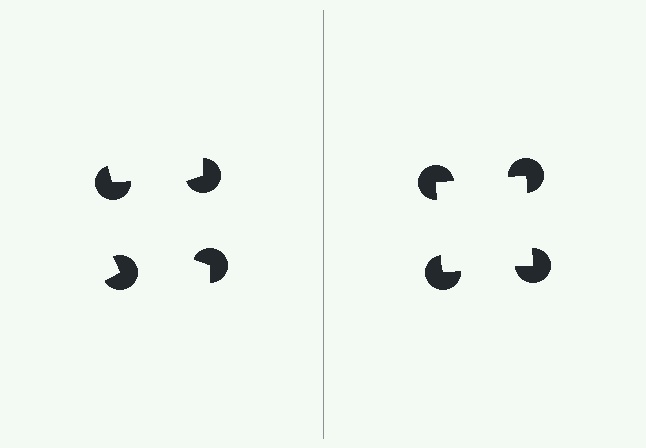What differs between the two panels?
The pac-man discs are positioned identically on both sides; only the wedge orientations differ. On the right they align to a square; on the left they are misaligned.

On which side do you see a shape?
An illusory square appears on the right side. On the left side the wedge cuts are rotated, so no coherent shape forms.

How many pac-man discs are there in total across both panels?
8 — 4 on each side.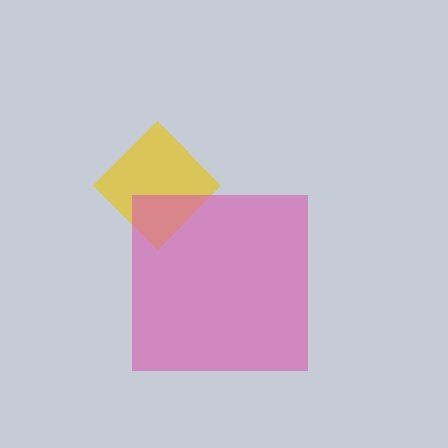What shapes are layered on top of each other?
The layered shapes are: a yellow diamond, a pink square.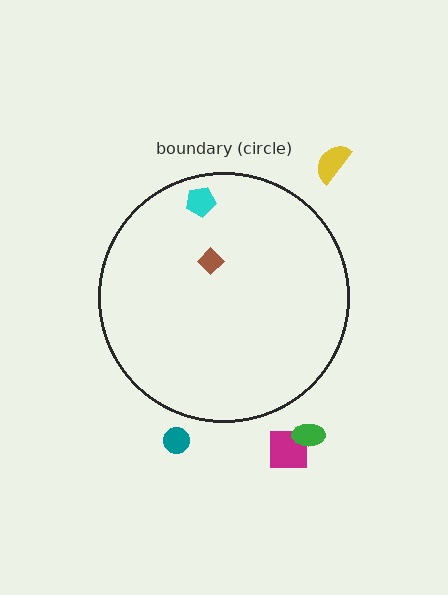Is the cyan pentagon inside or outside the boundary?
Inside.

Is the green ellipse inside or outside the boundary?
Outside.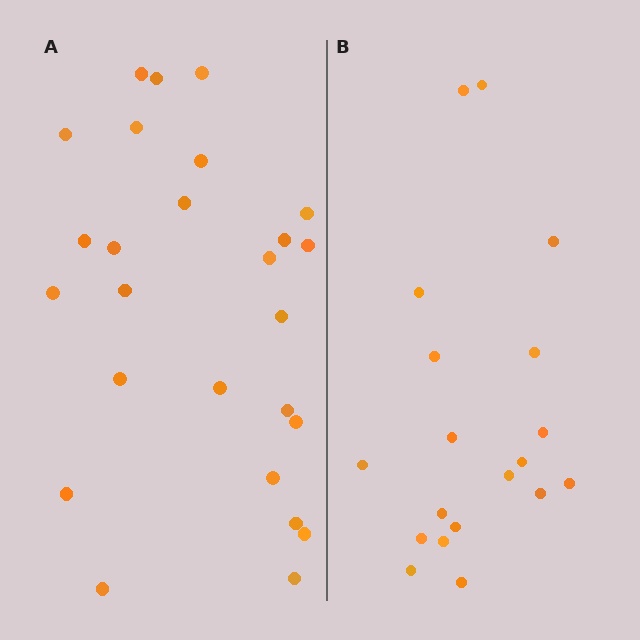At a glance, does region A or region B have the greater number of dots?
Region A (the left region) has more dots.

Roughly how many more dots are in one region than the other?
Region A has roughly 8 or so more dots than region B.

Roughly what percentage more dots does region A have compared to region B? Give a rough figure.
About 35% more.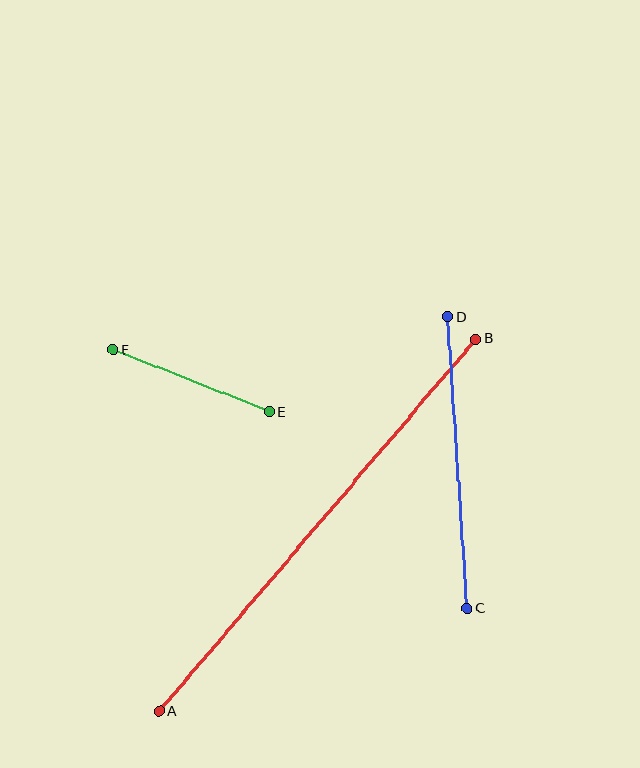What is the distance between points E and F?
The distance is approximately 168 pixels.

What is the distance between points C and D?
The distance is approximately 292 pixels.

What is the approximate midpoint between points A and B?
The midpoint is at approximately (318, 525) pixels.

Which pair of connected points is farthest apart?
Points A and B are farthest apart.